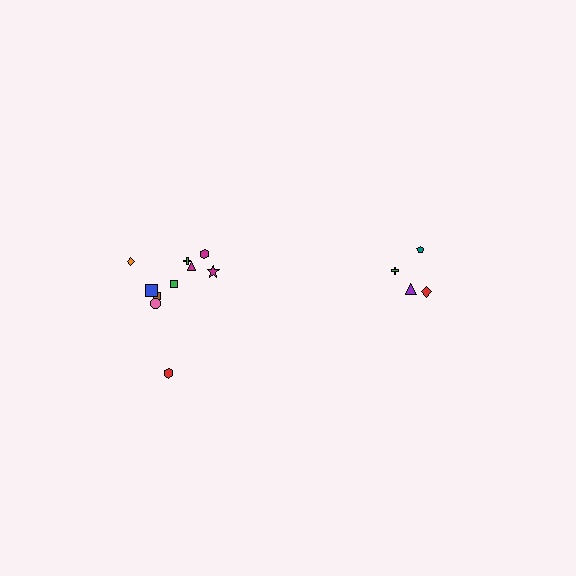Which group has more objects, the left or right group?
The left group.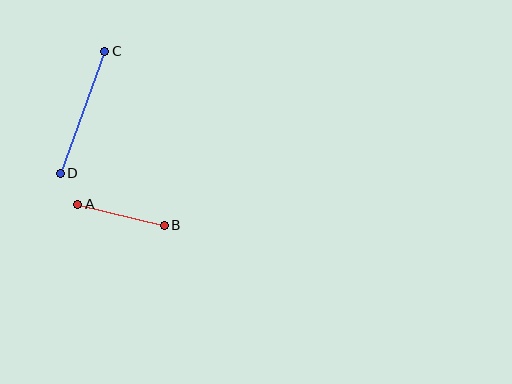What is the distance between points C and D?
The distance is approximately 130 pixels.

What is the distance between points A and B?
The distance is approximately 89 pixels.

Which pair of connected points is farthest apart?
Points C and D are farthest apart.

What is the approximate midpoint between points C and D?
The midpoint is at approximately (82, 112) pixels.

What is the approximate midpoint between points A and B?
The midpoint is at approximately (121, 215) pixels.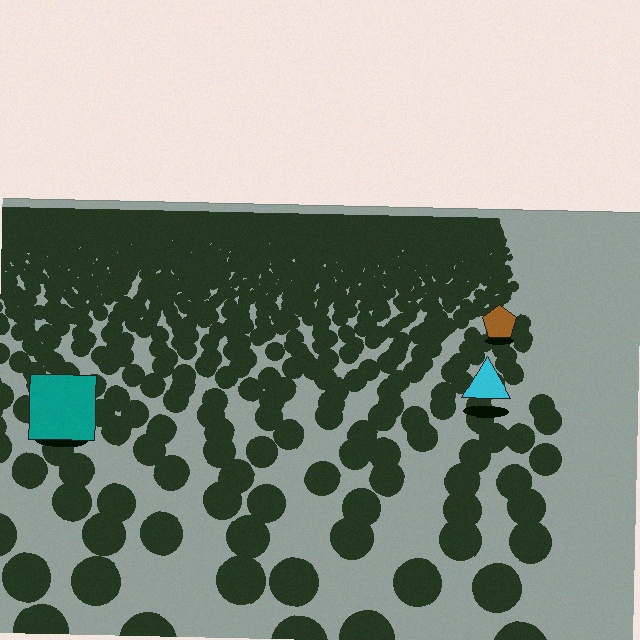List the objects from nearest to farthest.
From nearest to farthest: the teal square, the cyan triangle, the brown pentagon.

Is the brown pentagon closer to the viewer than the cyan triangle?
No. The cyan triangle is closer — you can tell from the texture gradient: the ground texture is coarser near it.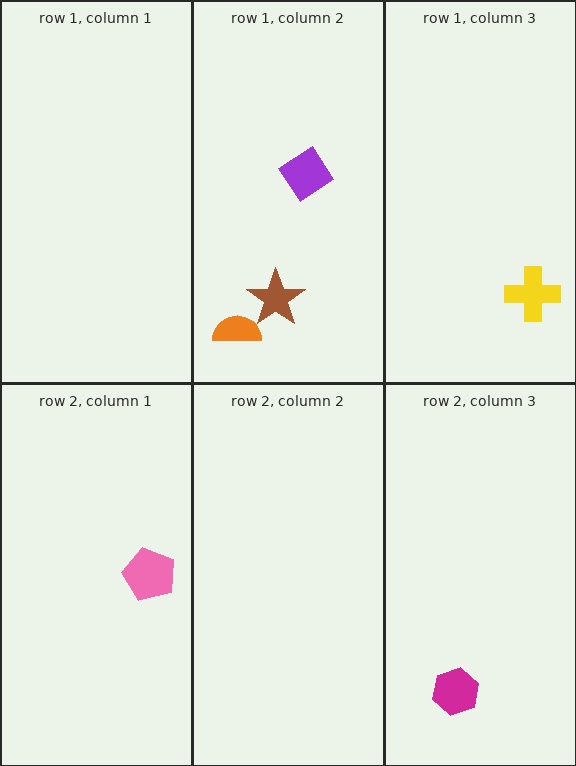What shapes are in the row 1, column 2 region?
The purple diamond, the orange semicircle, the brown star.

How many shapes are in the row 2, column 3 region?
1.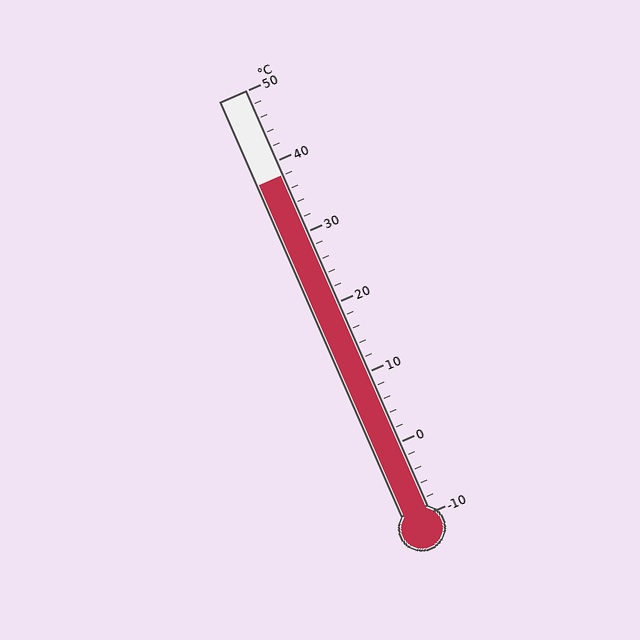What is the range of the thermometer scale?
The thermometer scale ranges from -10°C to 50°C.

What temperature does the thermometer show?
The thermometer shows approximately 38°C.